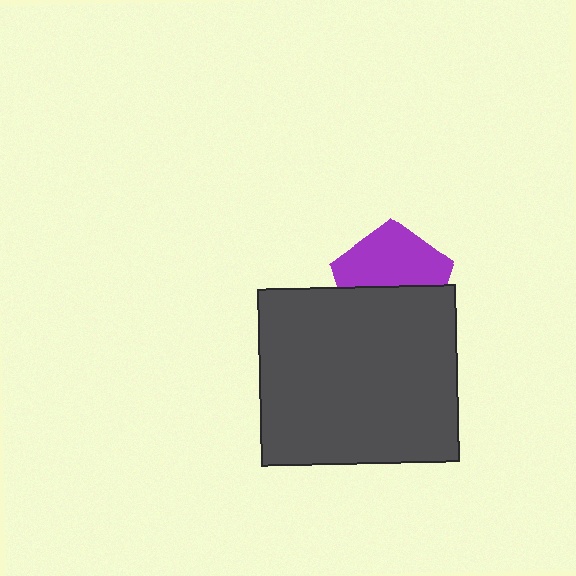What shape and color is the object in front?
The object in front is a dark gray rectangle.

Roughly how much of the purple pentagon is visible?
About half of it is visible (roughly 53%).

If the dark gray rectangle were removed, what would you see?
You would see the complete purple pentagon.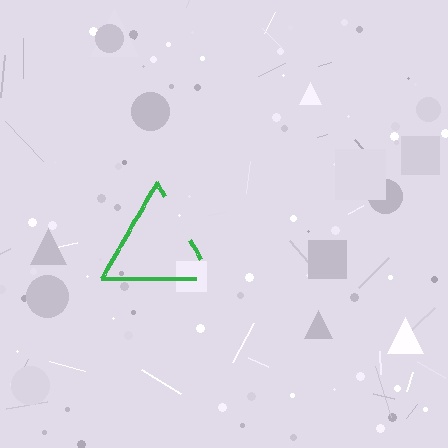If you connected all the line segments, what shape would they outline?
They would outline a triangle.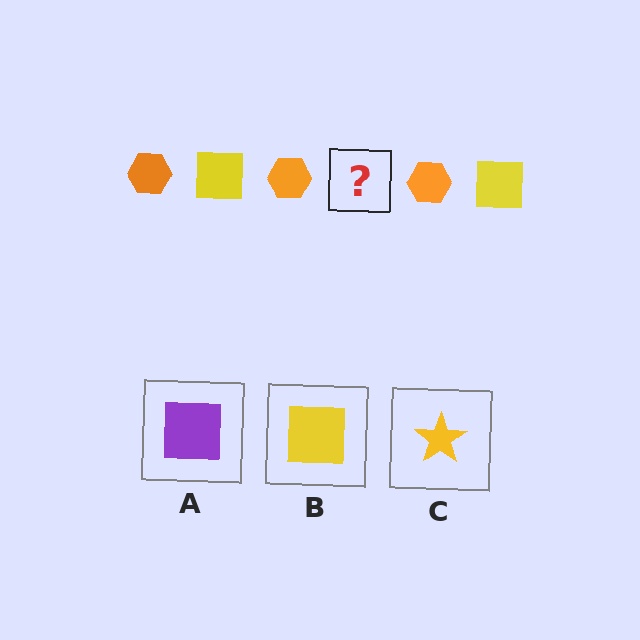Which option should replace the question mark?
Option B.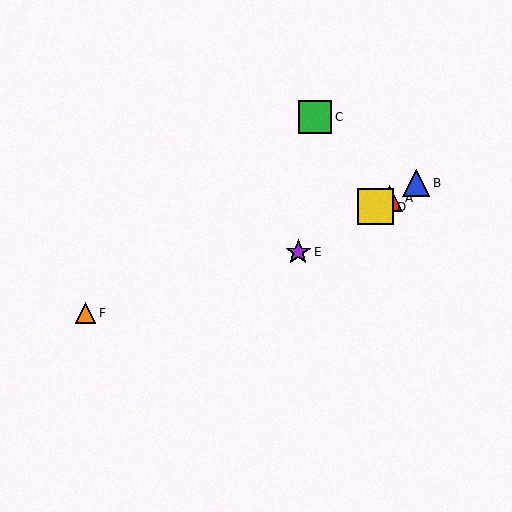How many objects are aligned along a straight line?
4 objects (A, B, D, E) are aligned along a straight line.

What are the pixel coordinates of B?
Object B is at (416, 183).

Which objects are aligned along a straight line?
Objects A, B, D, E are aligned along a straight line.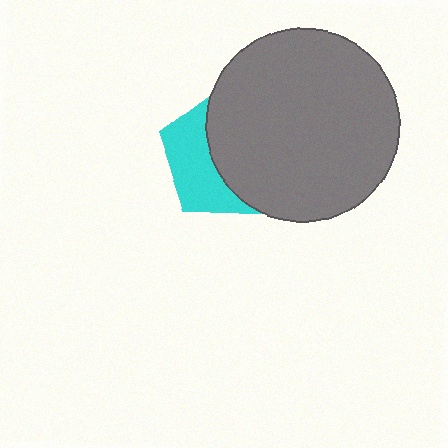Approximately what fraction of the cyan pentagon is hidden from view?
Roughly 59% of the cyan pentagon is hidden behind the gray circle.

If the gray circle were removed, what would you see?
You would see the complete cyan pentagon.